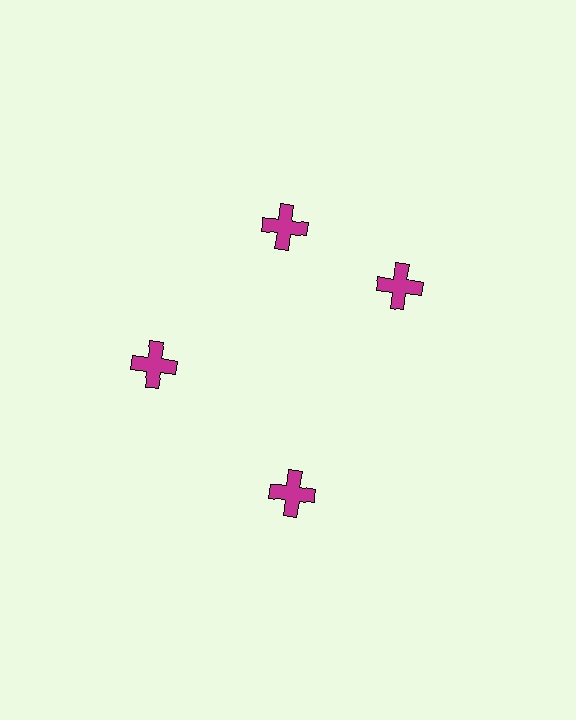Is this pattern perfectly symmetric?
No. The 4 magenta crosses are arranged in a ring, but one element near the 3 o'clock position is rotated out of alignment along the ring, breaking the 4-fold rotational symmetry.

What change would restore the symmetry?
The symmetry would be restored by rotating it back into even spacing with its neighbors so that all 4 crosses sit at equal angles and equal distance from the center.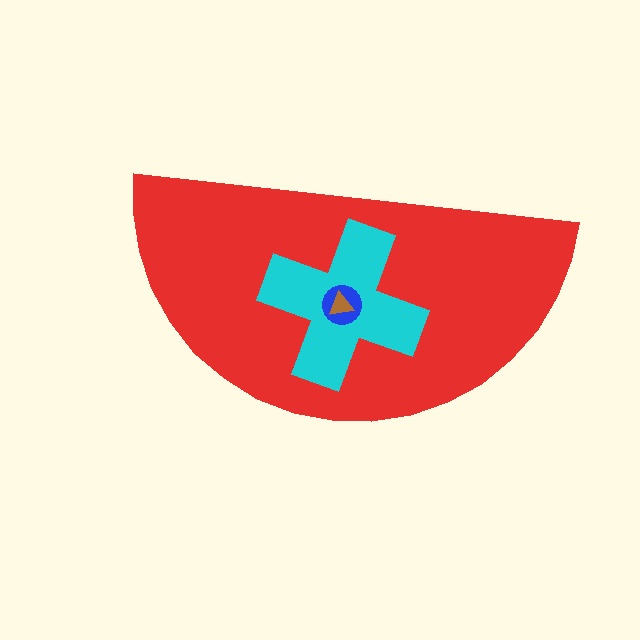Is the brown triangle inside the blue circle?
Yes.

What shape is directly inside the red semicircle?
The cyan cross.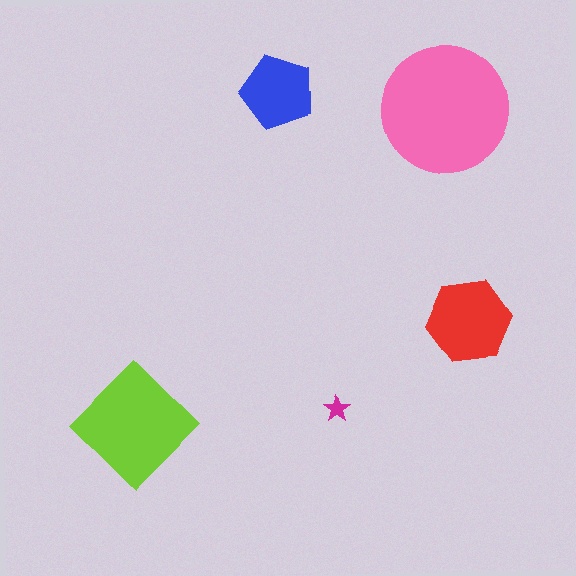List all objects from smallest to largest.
The magenta star, the blue pentagon, the red hexagon, the lime diamond, the pink circle.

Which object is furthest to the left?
The lime diamond is leftmost.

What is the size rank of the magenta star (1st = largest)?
5th.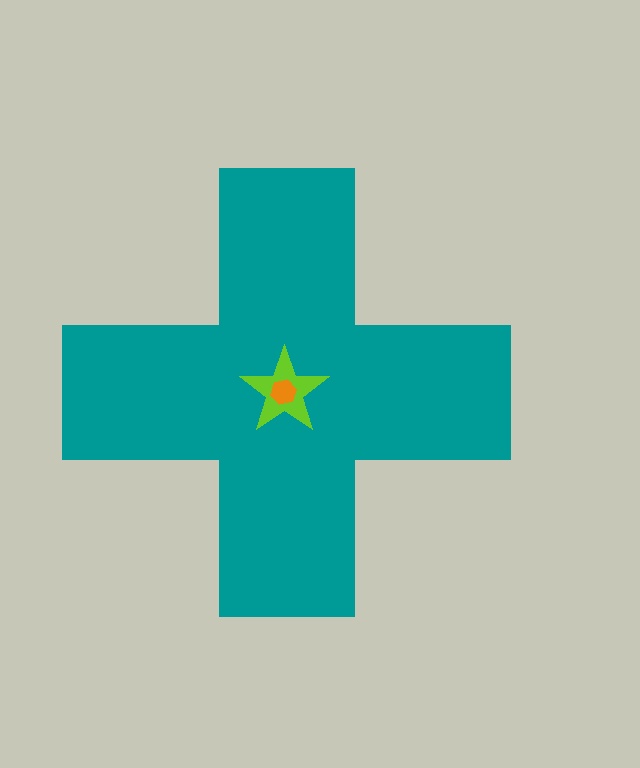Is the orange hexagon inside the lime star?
Yes.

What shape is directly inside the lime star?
The orange hexagon.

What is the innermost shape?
The orange hexagon.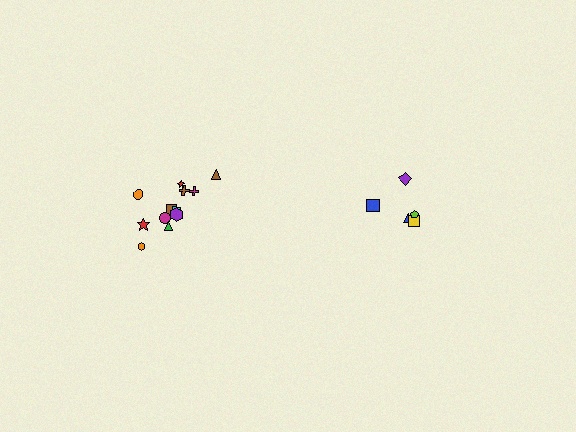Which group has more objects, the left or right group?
The left group.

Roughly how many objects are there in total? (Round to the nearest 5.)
Roughly 15 objects in total.